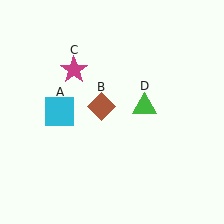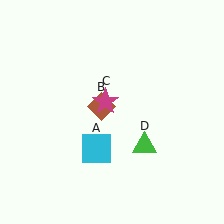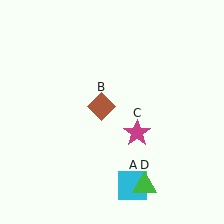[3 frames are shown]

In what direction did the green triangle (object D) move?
The green triangle (object D) moved down.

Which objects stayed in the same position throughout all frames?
Brown diamond (object B) remained stationary.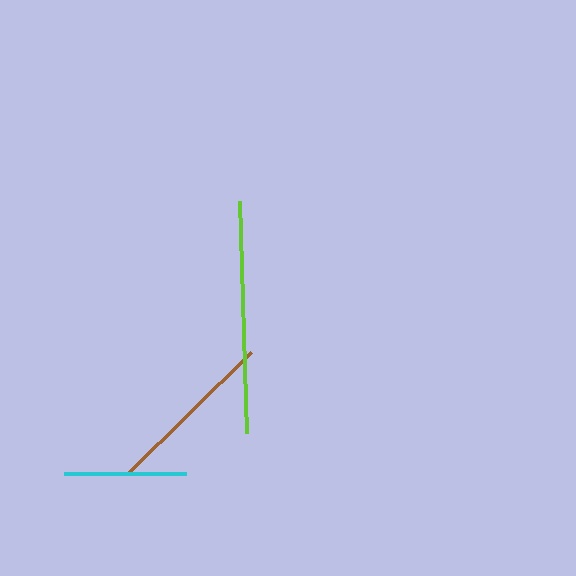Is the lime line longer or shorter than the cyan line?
The lime line is longer than the cyan line.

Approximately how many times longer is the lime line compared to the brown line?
The lime line is approximately 1.3 times the length of the brown line.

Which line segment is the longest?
The lime line is the longest at approximately 232 pixels.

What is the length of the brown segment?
The brown segment is approximately 173 pixels long.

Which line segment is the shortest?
The cyan line is the shortest at approximately 122 pixels.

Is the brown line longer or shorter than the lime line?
The lime line is longer than the brown line.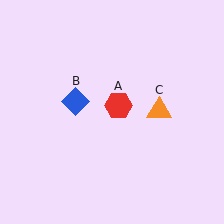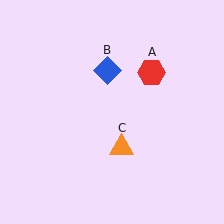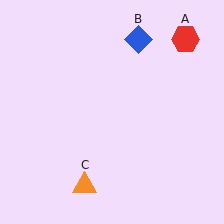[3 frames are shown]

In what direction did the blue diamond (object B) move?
The blue diamond (object B) moved up and to the right.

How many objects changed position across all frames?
3 objects changed position: red hexagon (object A), blue diamond (object B), orange triangle (object C).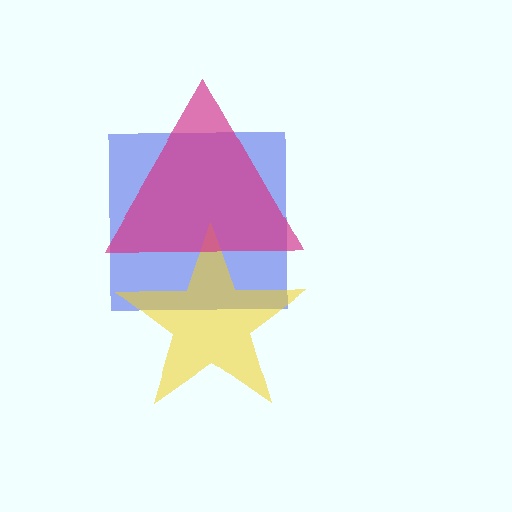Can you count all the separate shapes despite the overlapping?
Yes, there are 3 separate shapes.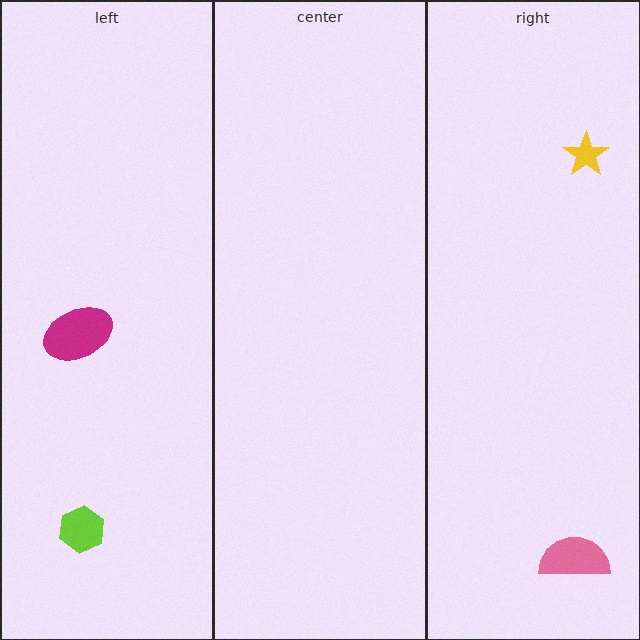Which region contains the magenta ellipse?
The left region.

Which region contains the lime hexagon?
The left region.